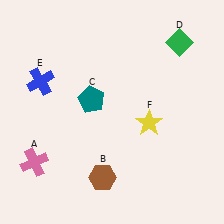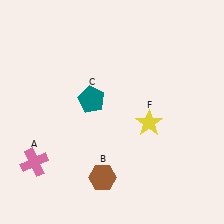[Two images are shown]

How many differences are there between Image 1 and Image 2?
There are 2 differences between the two images.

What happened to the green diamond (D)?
The green diamond (D) was removed in Image 2. It was in the top-right area of Image 1.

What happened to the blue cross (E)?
The blue cross (E) was removed in Image 2. It was in the top-left area of Image 1.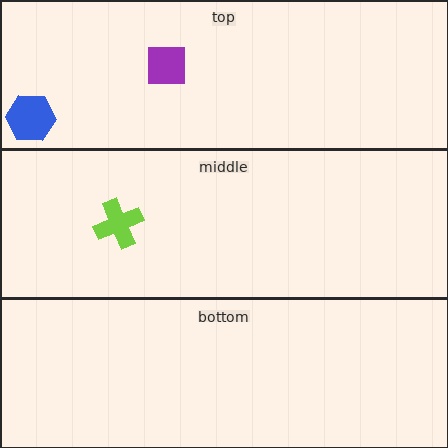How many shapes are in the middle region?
1.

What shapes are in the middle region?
The lime cross.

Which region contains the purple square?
The top region.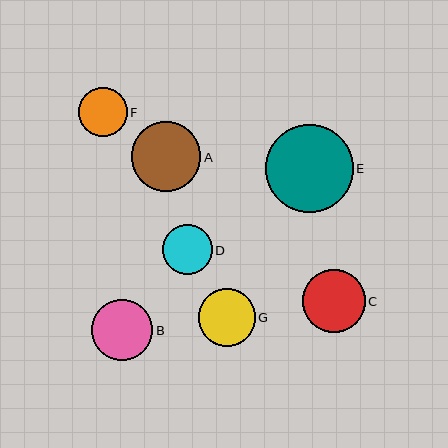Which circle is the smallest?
Circle F is the smallest with a size of approximately 49 pixels.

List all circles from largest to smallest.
From largest to smallest: E, A, C, B, G, D, F.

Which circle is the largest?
Circle E is the largest with a size of approximately 88 pixels.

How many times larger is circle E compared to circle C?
Circle E is approximately 1.4 times the size of circle C.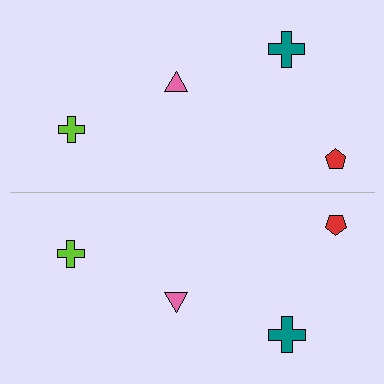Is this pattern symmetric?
Yes, this pattern has bilateral (reflection) symmetry.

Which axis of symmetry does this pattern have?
The pattern has a horizontal axis of symmetry running through the center of the image.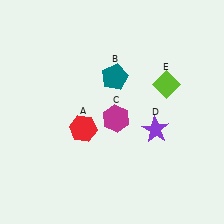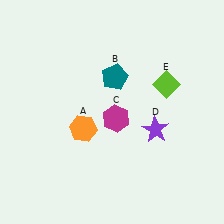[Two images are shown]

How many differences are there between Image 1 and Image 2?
There is 1 difference between the two images.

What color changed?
The hexagon (A) changed from red in Image 1 to orange in Image 2.